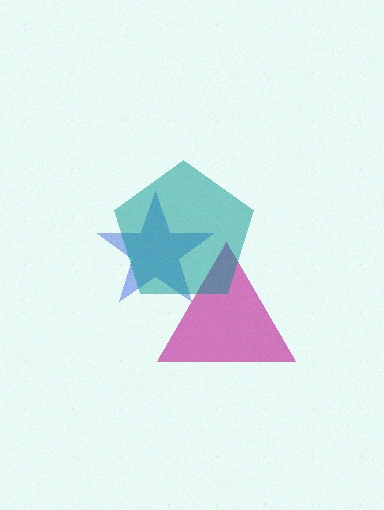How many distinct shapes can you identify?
There are 3 distinct shapes: a blue star, a magenta triangle, a teal pentagon.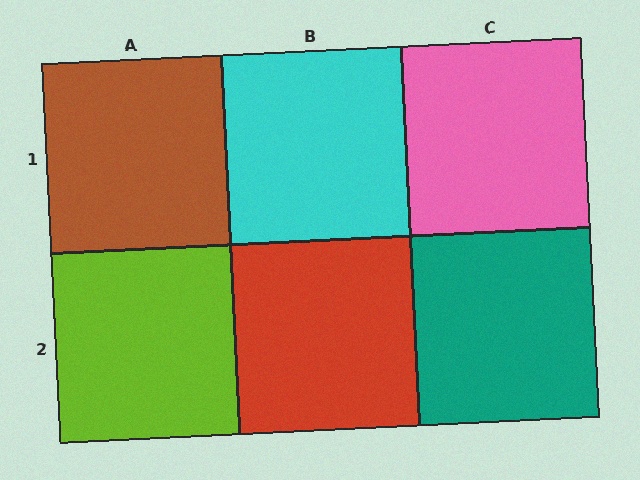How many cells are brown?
1 cell is brown.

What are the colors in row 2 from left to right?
Lime, red, teal.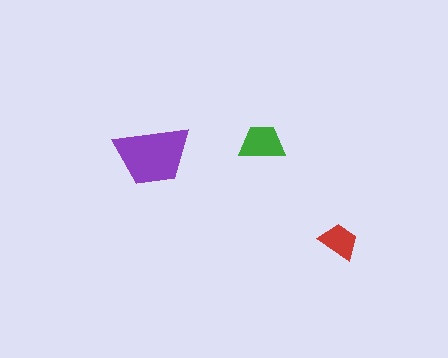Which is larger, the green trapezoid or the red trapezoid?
The green one.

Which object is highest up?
The green trapezoid is topmost.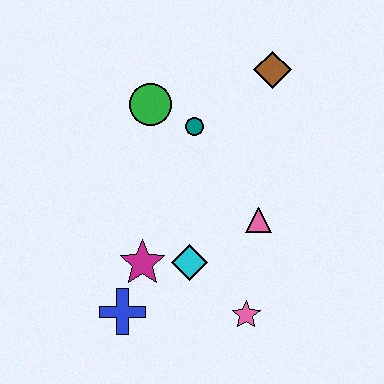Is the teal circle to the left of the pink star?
Yes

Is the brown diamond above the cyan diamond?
Yes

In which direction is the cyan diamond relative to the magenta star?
The cyan diamond is to the right of the magenta star.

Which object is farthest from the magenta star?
The brown diamond is farthest from the magenta star.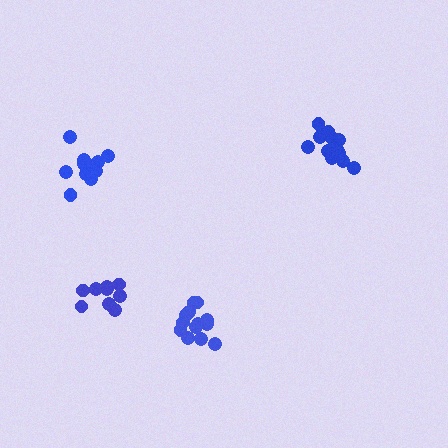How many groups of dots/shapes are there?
There are 4 groups.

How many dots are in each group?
Group 1: 12 dots, Group 2: 13 dots, Group 3: 14 dots, Group 4: 9 dots (48 total).